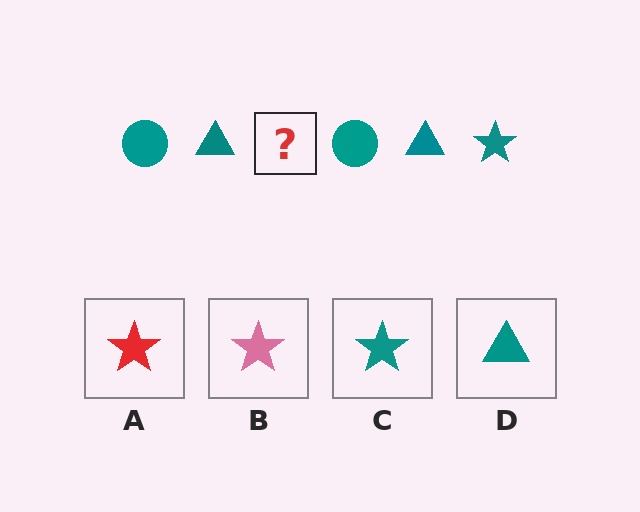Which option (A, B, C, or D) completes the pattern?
C.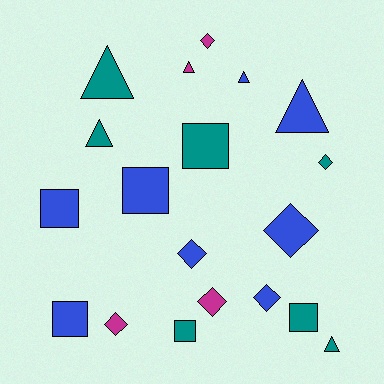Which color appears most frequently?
Blue, with 8 objects.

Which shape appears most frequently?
Diamond, with 7 objects.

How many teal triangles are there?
There are 3 teal triangles.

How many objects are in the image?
There are 19 objects.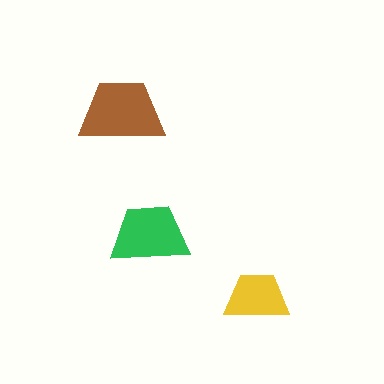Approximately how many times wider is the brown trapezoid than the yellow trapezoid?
About 1.5 times wider.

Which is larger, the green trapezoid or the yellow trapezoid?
The green one.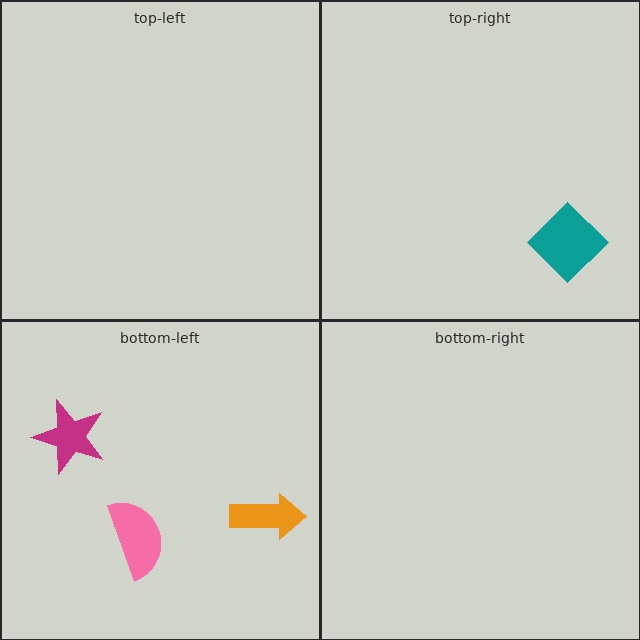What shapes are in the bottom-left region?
The pink semicircle, the magenta star, the orange arrow.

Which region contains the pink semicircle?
The bottom-left region.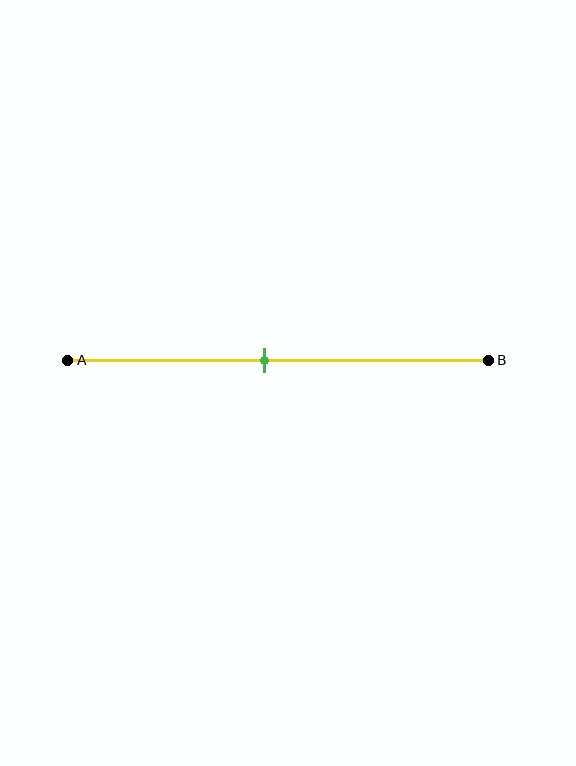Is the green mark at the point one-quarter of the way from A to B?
No, the mark is at about 45% from A, not at the 25% one-quarter point.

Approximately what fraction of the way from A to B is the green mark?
The green mark is approximately 45% of the way from A to B.